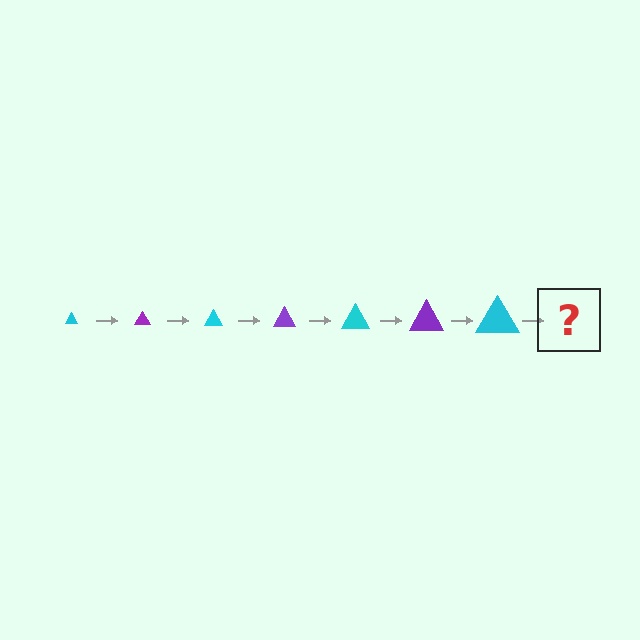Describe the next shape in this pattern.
It should be a purple triangle, larger than the previous one.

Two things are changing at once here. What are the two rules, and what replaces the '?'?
The two rules are that the triangle grows larger each step and the color cycles through cyan and purple. The '?' should be a purple triangle, larger than the previous one.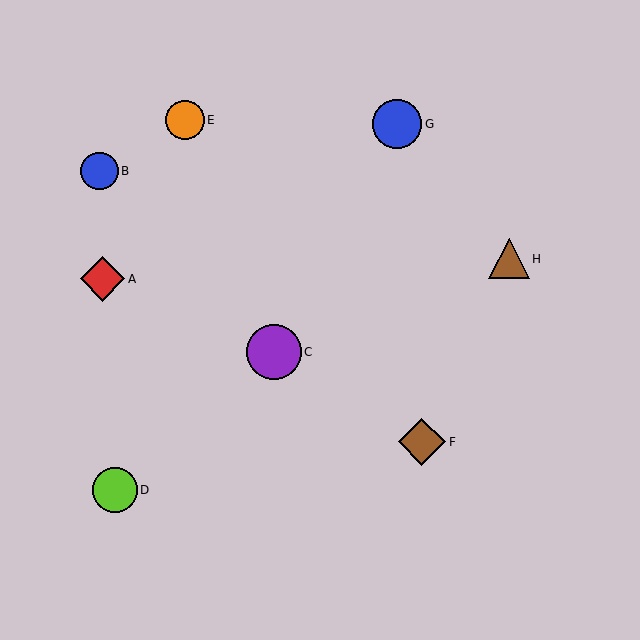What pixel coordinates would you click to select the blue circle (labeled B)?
Click at (99, 171) to select the blue circle B.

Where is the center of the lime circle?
The center of the lime circle is at (115, 490).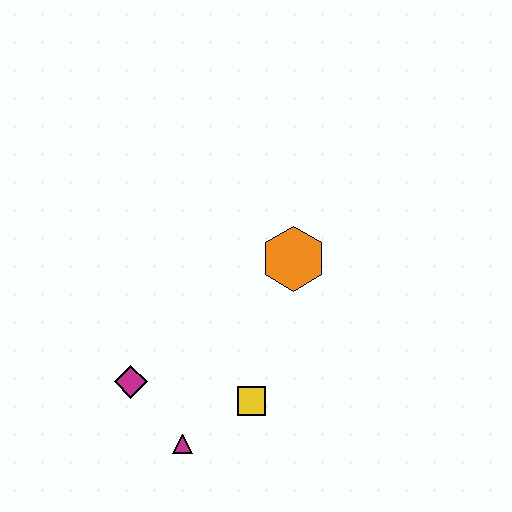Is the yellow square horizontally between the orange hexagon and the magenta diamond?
Yes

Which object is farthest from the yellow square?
The orange hexagon is farthest from the yellow square.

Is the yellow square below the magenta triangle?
No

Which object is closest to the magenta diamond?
The magenta triangle is closest to the magenta diamond.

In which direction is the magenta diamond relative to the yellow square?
The magenta diamond is to the left of the yellow square.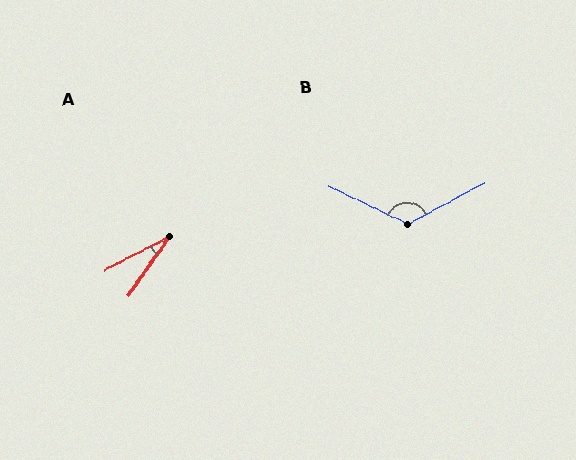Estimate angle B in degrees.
Approximately 126 degrees.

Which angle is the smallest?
A, at approximately 28 degrees.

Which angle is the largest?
B, at approximately 126 degrees.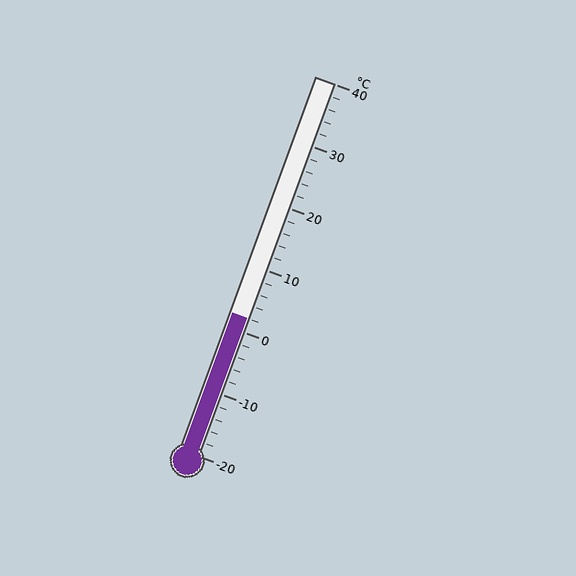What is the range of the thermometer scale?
The thermometer scale ranges from -20°C to 40°C.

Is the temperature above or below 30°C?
The temperature is below 30°C.